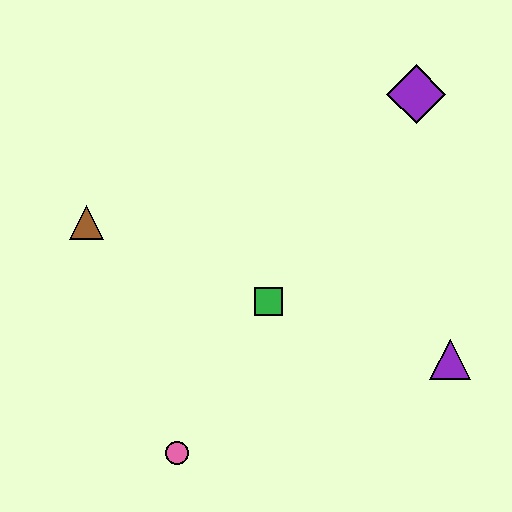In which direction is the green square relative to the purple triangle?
The green square is to the left of the purple triangle.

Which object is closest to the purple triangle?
The green square is closest to the purple triangle.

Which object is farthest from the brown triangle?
The purple triangle is farthest from the brown triangle.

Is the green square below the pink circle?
No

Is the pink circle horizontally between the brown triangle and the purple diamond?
Yes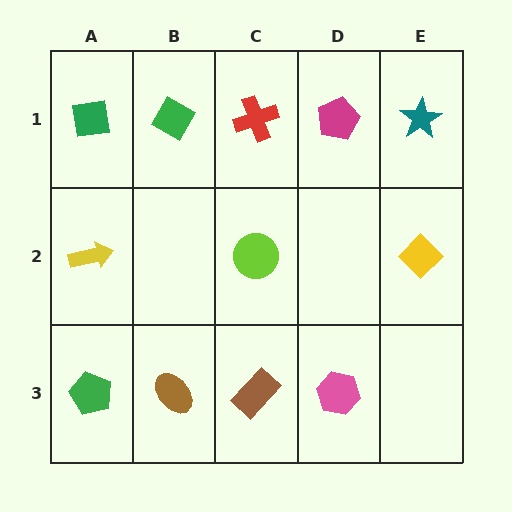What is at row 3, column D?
A pink hexagon.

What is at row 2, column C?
A lime circle.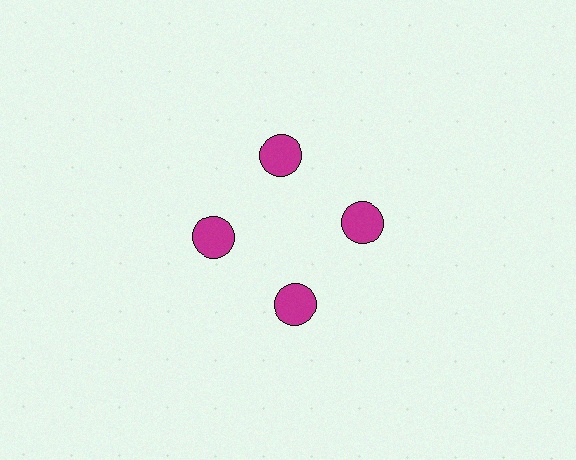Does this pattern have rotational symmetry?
Yes, this pattern has 4-fold rotational symmetry. It looks the same after rotating 90 degrees around the center.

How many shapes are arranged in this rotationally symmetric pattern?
There are 4 shapes, arranged in 4 groups of 1.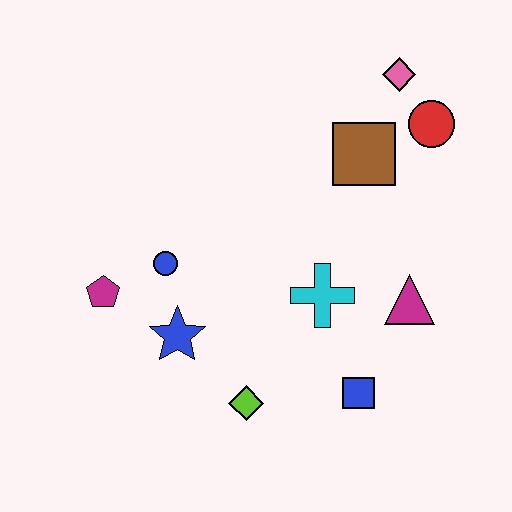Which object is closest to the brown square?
The red circle is closest to the brown square.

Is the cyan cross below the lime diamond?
No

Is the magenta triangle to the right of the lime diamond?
Yes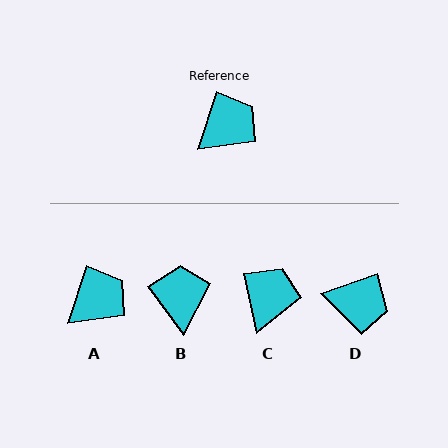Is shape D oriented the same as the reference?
No, it is off by about 53 degrees.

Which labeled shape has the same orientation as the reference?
A.